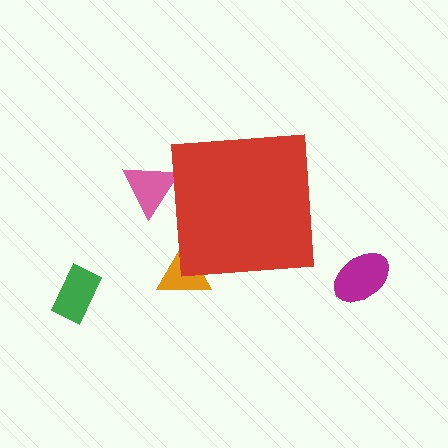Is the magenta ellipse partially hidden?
No, the magenta ellipse is fully visible.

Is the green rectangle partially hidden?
No, the green rectangle is fully visible.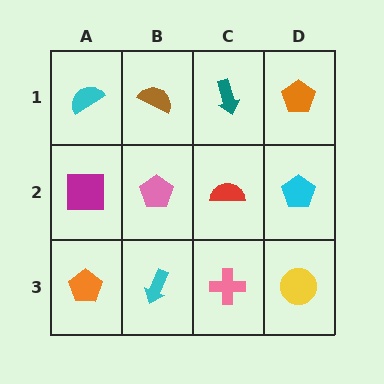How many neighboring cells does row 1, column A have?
2.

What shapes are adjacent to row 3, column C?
A red semicircle (row 2, column C), a cyan arrow (row 3, column B), a yellow circle (row 3, column D).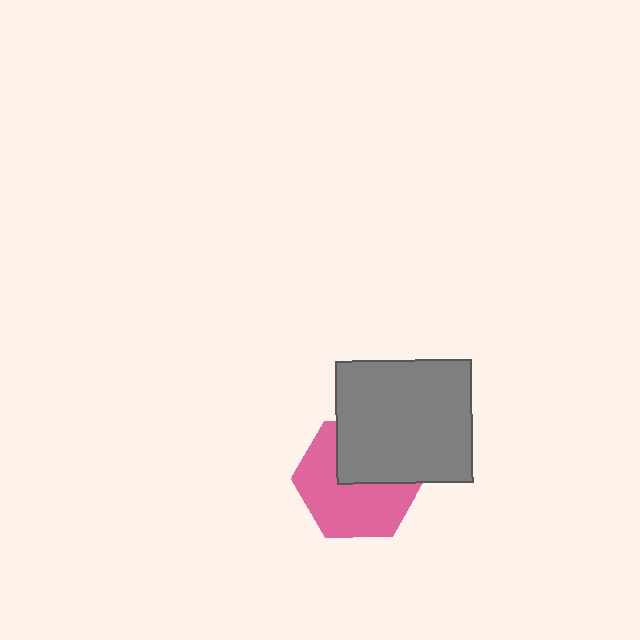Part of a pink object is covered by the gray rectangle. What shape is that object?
It is a hexagon.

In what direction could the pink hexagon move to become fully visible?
The pink hexagon could move down. That would shift it out from behind the gray rectangle entirely.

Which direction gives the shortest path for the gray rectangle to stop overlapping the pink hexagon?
Moving up gives the shortest separation.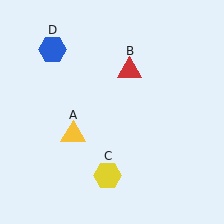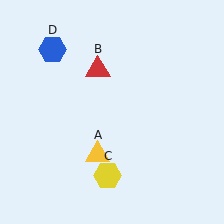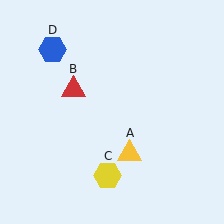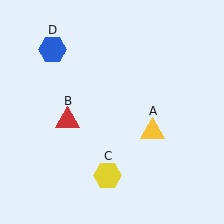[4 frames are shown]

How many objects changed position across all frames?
2 objects changed position: yellow triangle (object A), red triangle (object B).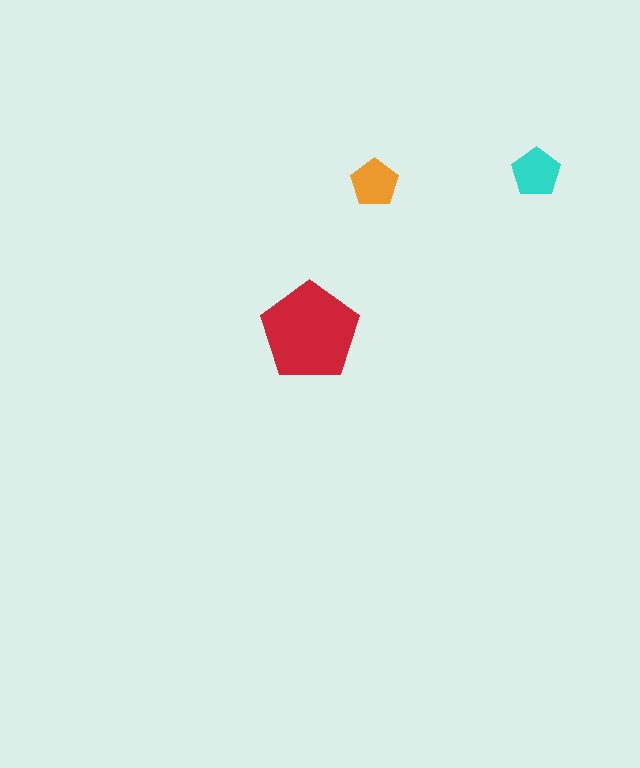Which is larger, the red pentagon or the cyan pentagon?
The red one.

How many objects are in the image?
There are 3 objects in the image.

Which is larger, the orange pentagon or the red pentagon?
The red one.